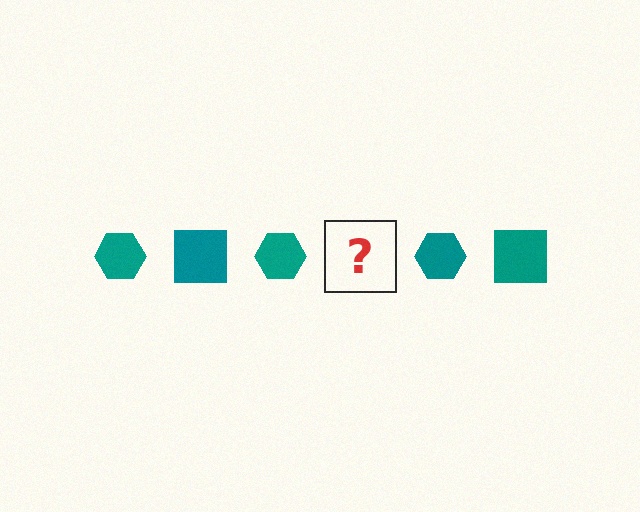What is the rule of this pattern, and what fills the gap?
The rule is that the pattern cycles through hexagon, square shapes in teal. The gap should be filled with a teal square.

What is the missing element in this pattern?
The missing element is a teal square.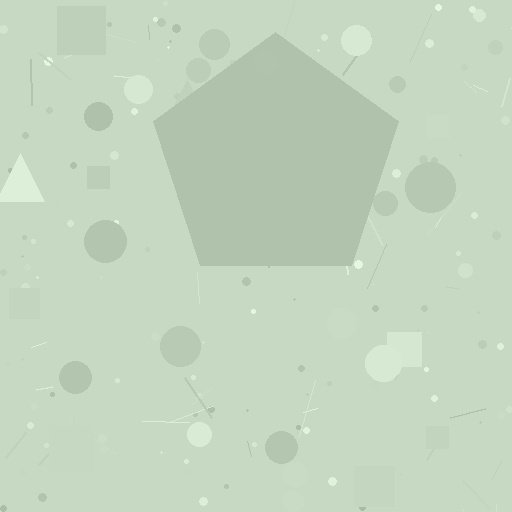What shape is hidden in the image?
A pentagon is hidden in the image.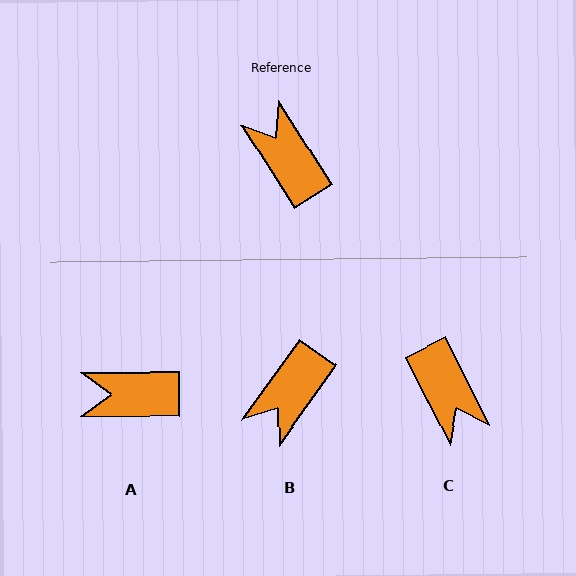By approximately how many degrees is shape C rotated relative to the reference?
Approximately 175 degrees counter-clockwise.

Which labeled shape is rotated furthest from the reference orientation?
C, about 175 degrees away.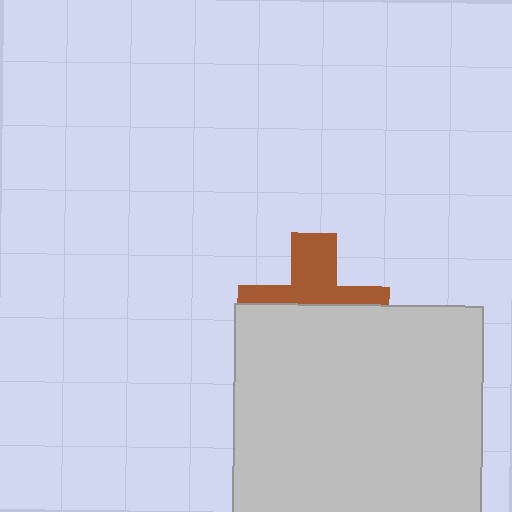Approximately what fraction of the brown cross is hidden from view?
Roughly 56% of the brown cross is hidden behind the light gray square.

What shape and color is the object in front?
The object in front is a light gray square.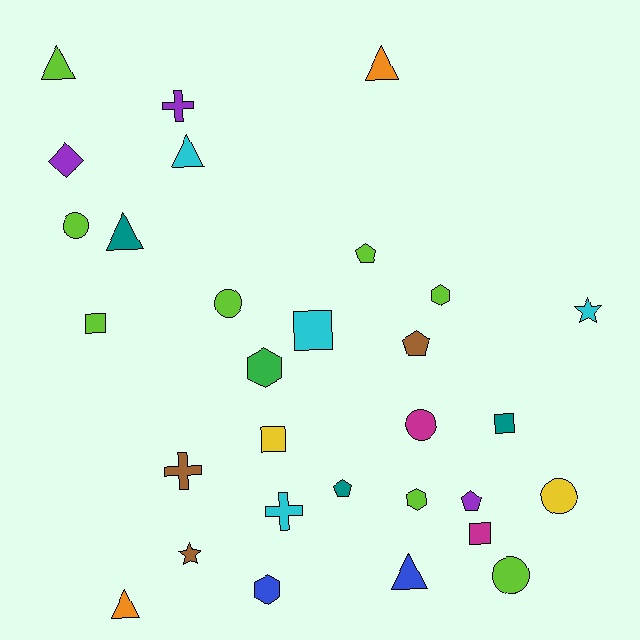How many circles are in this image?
There are 5 circles.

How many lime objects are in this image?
There are 8 lime objects.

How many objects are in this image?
There are 30 objects.